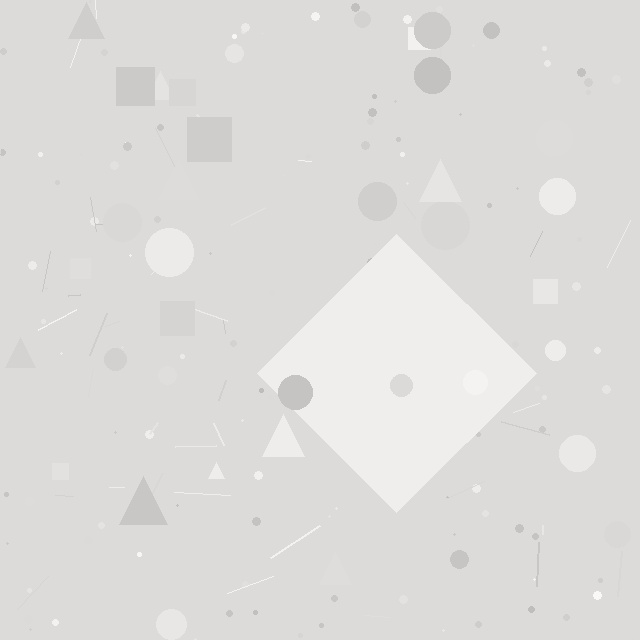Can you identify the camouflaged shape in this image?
The camouflaged shape is a diamond.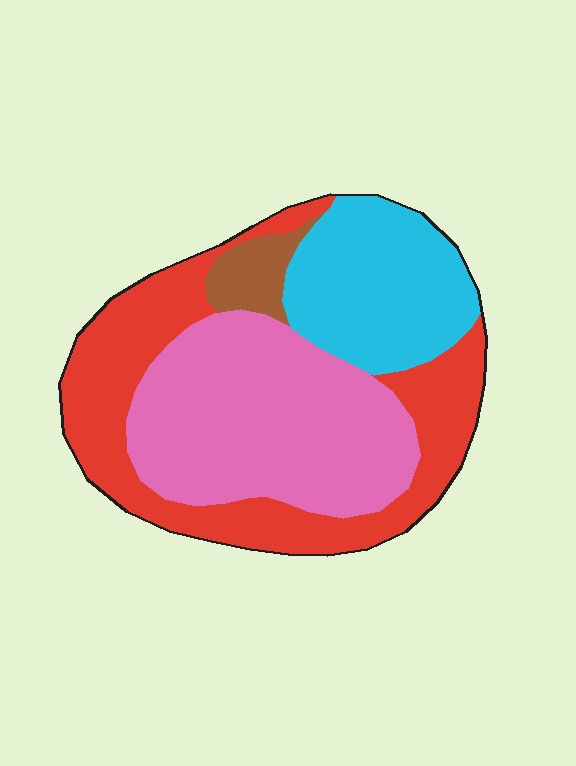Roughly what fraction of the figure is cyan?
Cyan takes up between a sixth and a third of the figure.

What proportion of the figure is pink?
Pink takes up between a third and a half of the figure.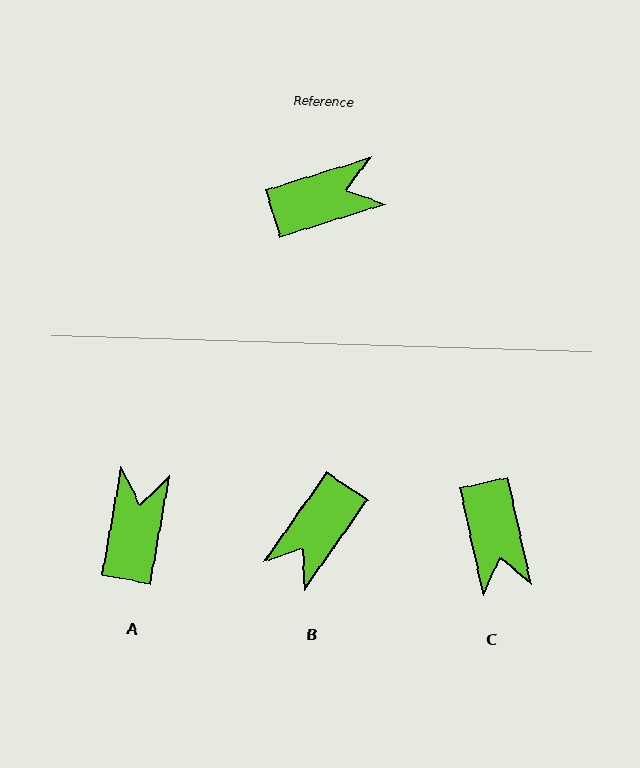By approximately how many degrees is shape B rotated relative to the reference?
Approximately 143 degrees clockwise.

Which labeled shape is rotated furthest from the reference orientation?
B, about 143 degrees away.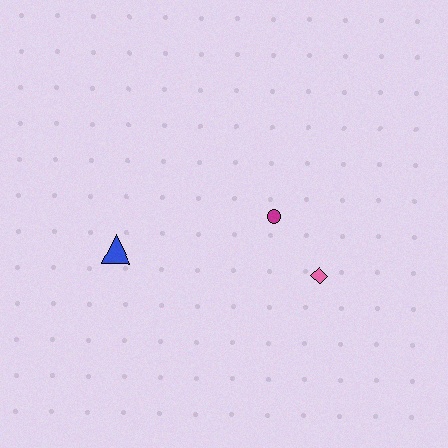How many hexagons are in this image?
There are no hexagons.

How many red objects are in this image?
There are no red objects.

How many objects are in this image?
There are 3 objects.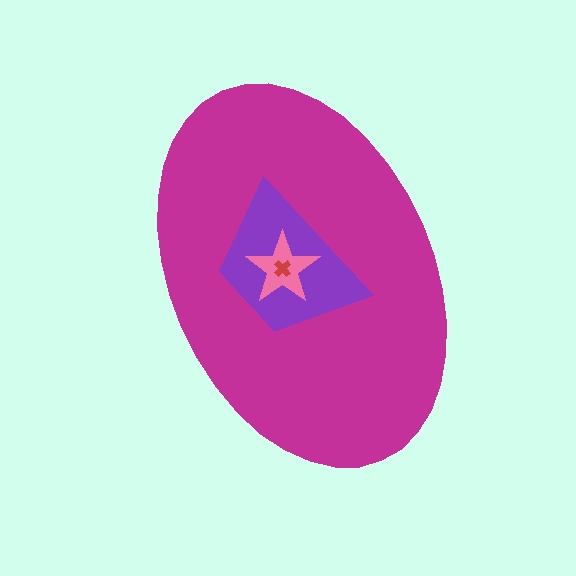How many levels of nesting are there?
4.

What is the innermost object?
The red cross.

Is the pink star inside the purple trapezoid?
Yes.